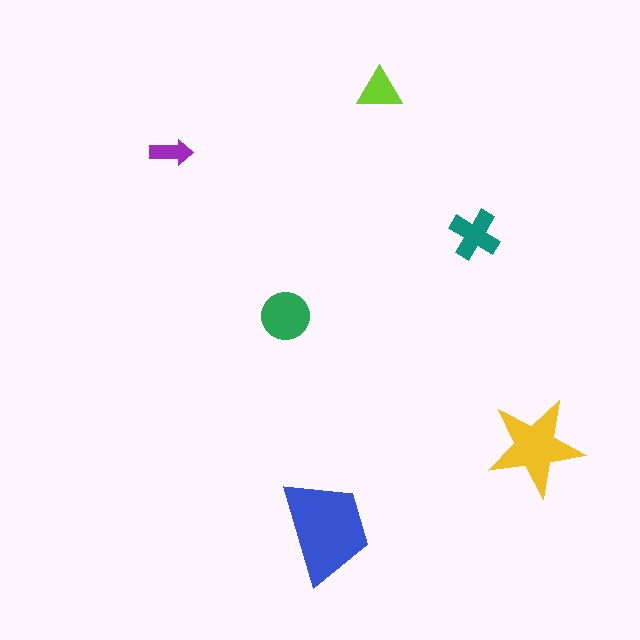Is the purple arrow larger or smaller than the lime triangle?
Smaller.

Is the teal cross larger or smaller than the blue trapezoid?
Smaller.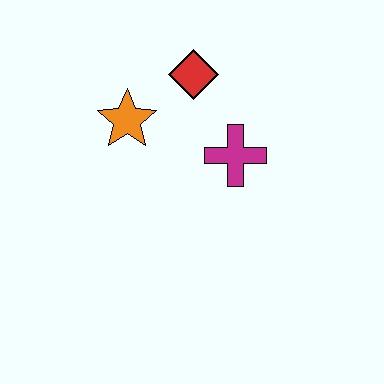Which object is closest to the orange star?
The red diamond is closest to the orange star.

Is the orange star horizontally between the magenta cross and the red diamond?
No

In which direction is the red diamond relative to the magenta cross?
The red diamond is above the magenta cross.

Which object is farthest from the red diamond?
The magenta cross is farthest from the red diamond.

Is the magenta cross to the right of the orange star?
Yes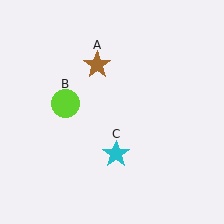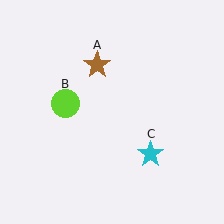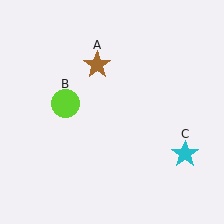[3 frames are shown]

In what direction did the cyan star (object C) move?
The cyan star (object C) moved right.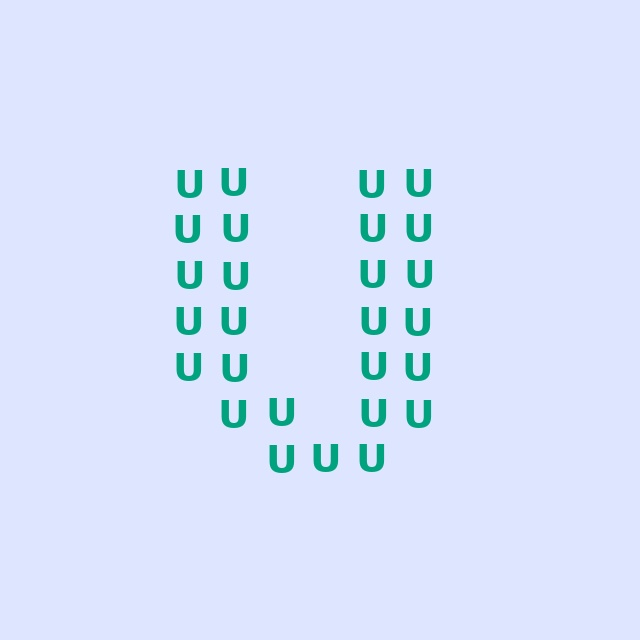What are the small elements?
The small elements are letter U's.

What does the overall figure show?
The overall figure shows the letter U.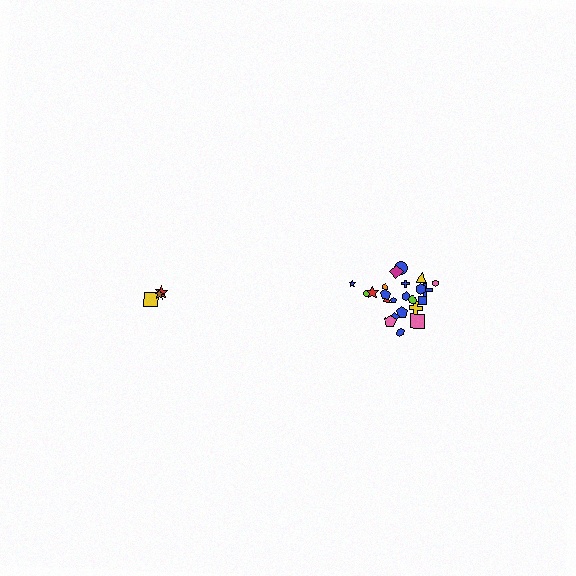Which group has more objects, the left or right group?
The right group.